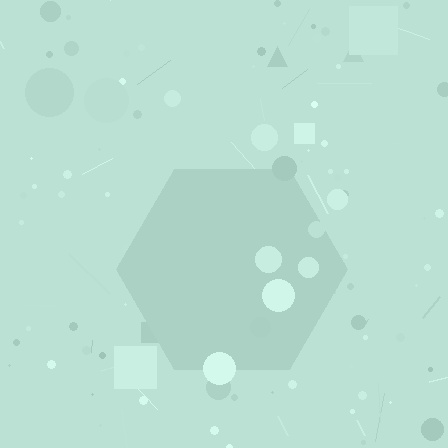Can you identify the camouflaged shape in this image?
The camouflaged shape is a hexagon.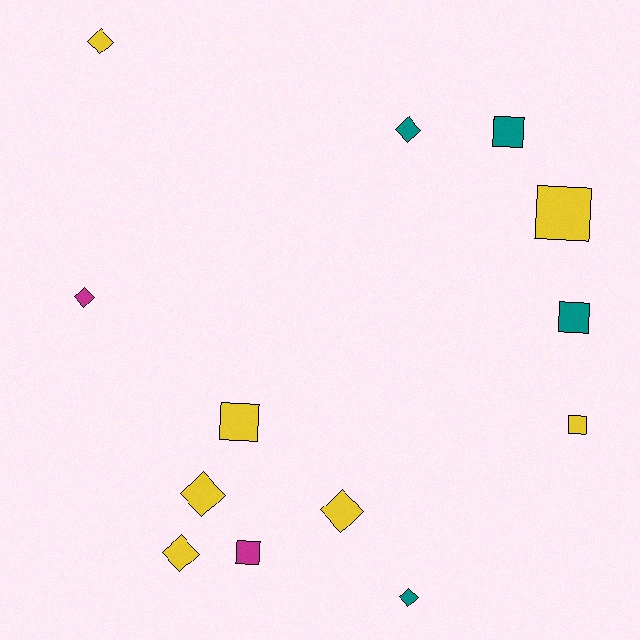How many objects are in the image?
There are 13 objects.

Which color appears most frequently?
Yellow, with 7 objects.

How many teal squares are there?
There are 2 teal squares.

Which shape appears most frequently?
Diamond, with 7 objects.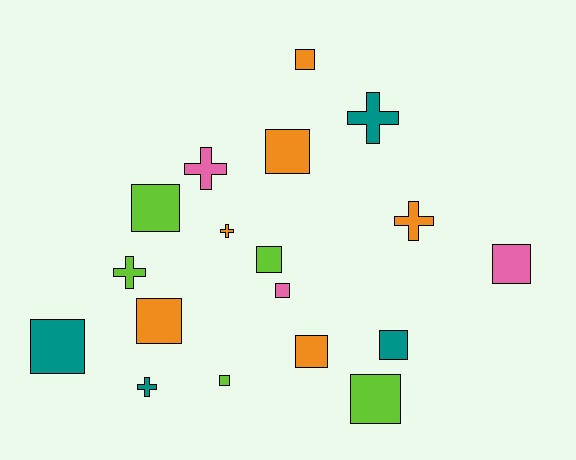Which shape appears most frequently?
Square, with 12 objects.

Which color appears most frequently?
Orange, with 6 objects.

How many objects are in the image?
There are 18 objects.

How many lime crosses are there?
There is 1 lime cross.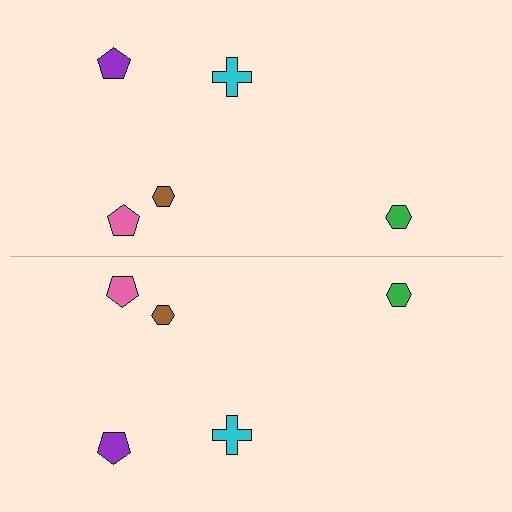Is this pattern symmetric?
Yes, this pattern has bilateral (reflection) symmetry.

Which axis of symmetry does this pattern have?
The pattern has a horizontal axis of symmetry running through the center of the image.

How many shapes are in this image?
There are 10 shapes in this image.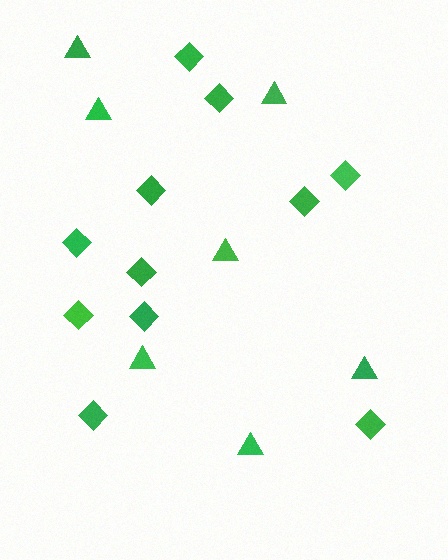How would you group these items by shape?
There are 2 groups: one group of triangles (7) and one group of diamonds (11).